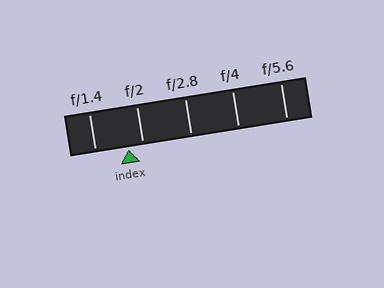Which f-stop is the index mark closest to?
The index mark is closest to f/2.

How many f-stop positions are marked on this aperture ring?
There are 5 f-stop positions marked.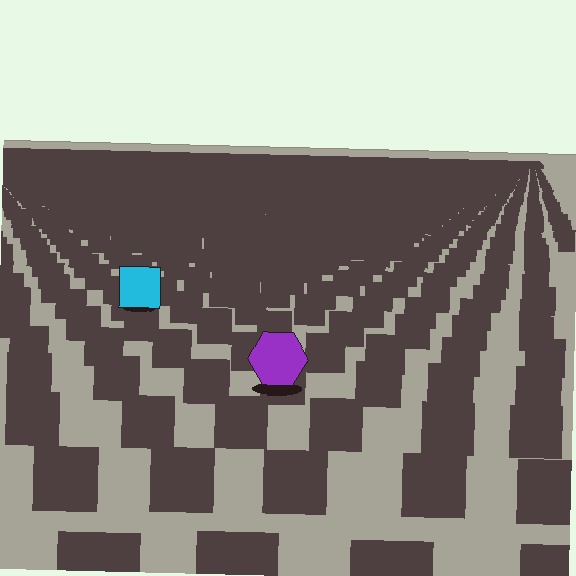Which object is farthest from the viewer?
The cyan square is farthest from the viewer. It appears smaller and the ground texture around it is denser.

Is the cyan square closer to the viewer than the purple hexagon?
No. The purple hexagon is closer — you can tell from the texture gradient: the ground texture is coarser near it.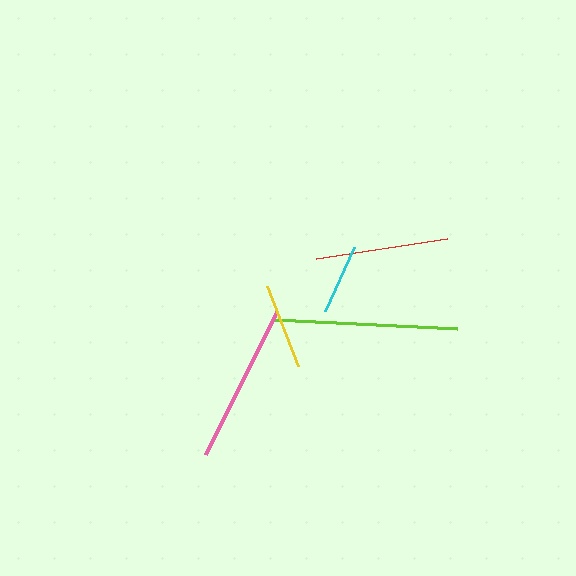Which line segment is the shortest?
The cyan line is the shortest at approximately 70 pixels.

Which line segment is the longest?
The lime line is the longest at approximately 182 pixels.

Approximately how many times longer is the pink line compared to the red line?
The pink line is approximately 1.2 times the length of the red line.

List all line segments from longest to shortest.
From longest to shortest: lime, pink, red, yellow, cyan.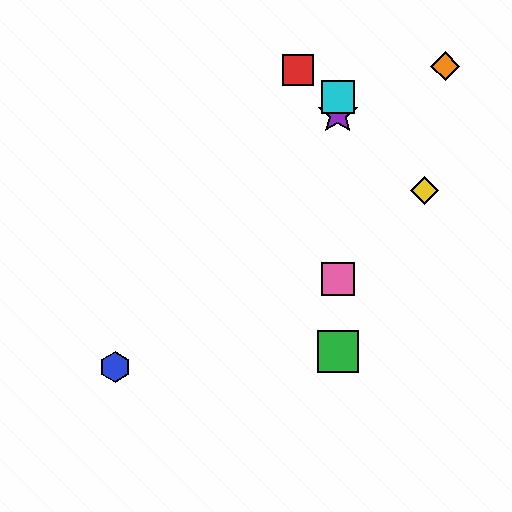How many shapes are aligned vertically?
4 shapes (the green square, the purple star, the cyan square, the pink square) are aligned vertically.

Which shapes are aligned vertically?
The green square, the purple star, the cyan square, the pink square are aligned vertically.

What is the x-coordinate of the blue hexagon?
The blue hexagon is at x≈115.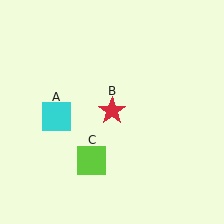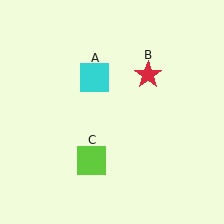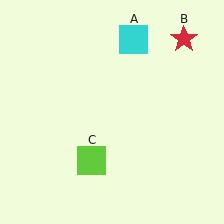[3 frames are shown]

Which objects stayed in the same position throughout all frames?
Lime square (object C) remained stationary.